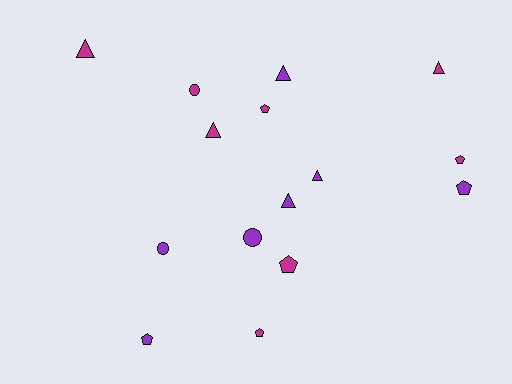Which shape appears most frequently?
Pentagon, with 6 objects.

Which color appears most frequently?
Magenta, with 8 objects.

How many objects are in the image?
There are 15 objects.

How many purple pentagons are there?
There are 2 purple pentagons.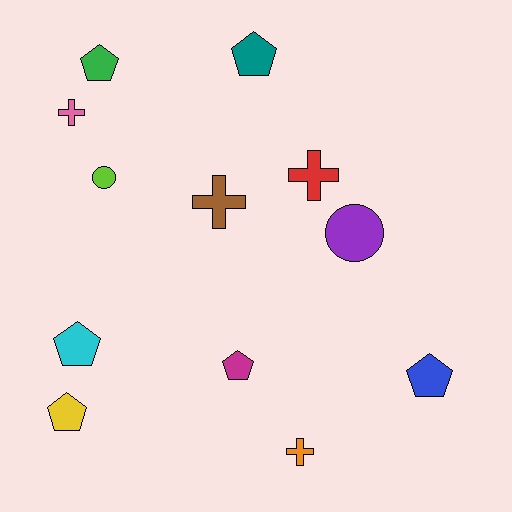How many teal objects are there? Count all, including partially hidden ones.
There is 1 teal object.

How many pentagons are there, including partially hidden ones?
There are 6 pentagons.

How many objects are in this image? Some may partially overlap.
There are 12 objects.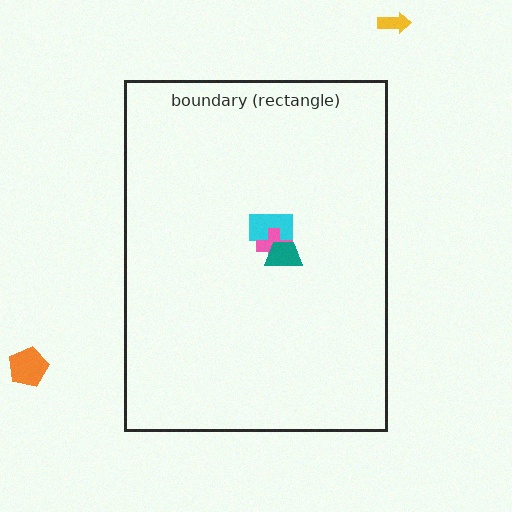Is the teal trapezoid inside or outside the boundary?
Inside.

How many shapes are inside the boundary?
3 inside, 2 outside.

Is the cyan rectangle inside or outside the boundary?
Inside.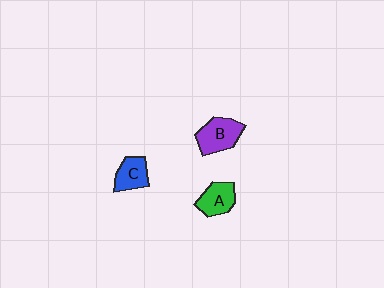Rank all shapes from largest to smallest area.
From largest to smallest: B (purple), A (green), C (blue).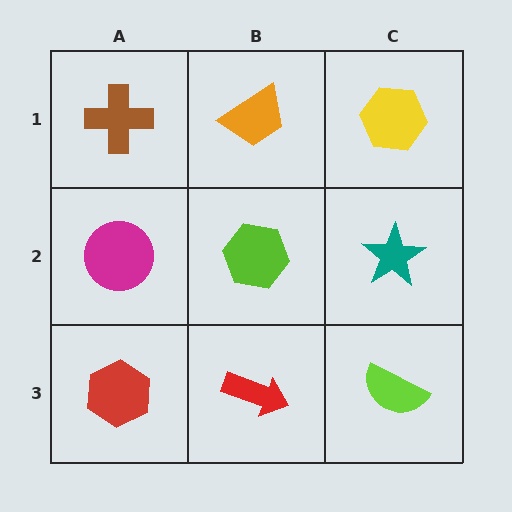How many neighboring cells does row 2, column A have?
3.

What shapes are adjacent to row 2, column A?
A brown cross (row 1, column A), a red hexagon (row 3, column A), a lime hexagon (row 2, column B).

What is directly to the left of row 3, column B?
A red hexagon.